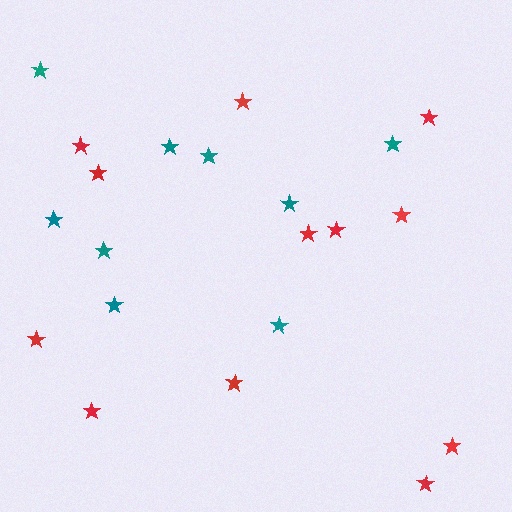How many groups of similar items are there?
There are 2 groups: one group of red stars (12) and one group of teal stars (9).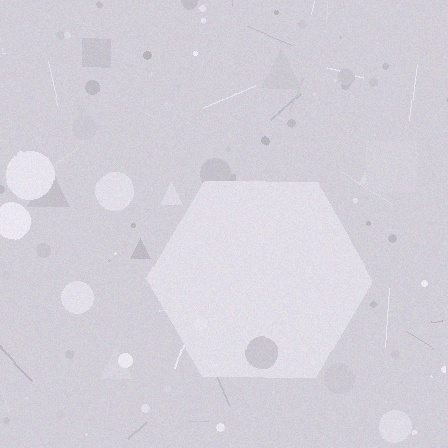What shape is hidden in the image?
A hexagon is hidden in the image.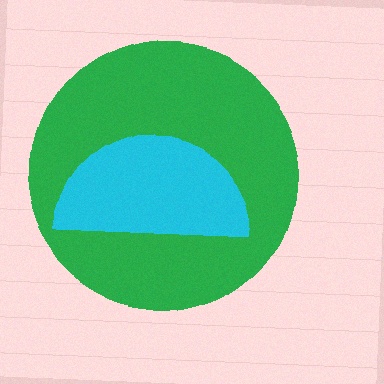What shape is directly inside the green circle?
The cyan semicircle.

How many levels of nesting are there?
2.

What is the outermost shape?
The green circle.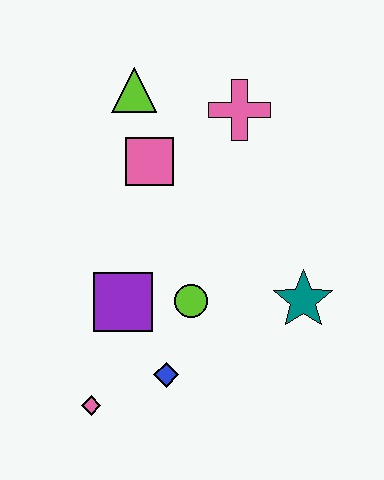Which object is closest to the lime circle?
The purple square is closest to the lime circle.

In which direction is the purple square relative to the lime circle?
The purple square is to the left of the lime circle.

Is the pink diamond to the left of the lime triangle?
Yes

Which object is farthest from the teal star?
The lime triangle is farthest from the teal star.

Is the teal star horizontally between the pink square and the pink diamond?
No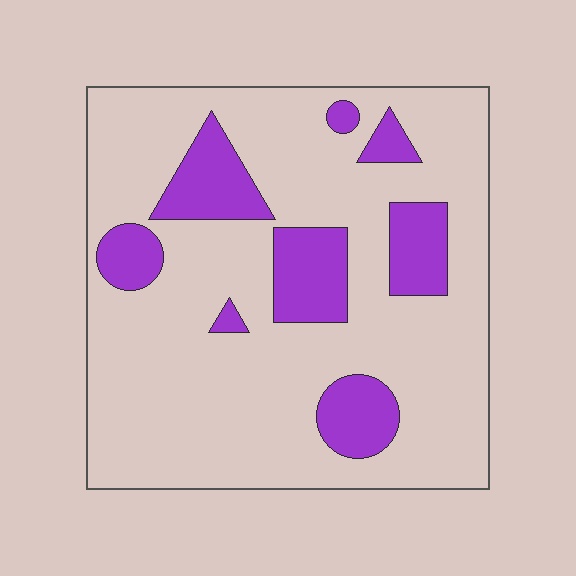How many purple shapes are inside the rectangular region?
8.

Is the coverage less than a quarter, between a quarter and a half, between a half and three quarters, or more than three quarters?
Less than a quarter.